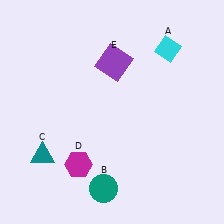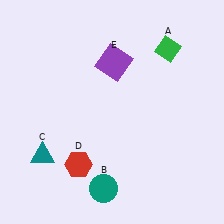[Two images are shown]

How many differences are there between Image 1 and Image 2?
There are 2 differences between the two images.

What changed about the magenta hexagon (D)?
In Image 1, D is magenta. In Image 2, it changed to red.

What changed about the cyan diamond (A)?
In Image 1, A is cyan. In Image 2, it changed to green.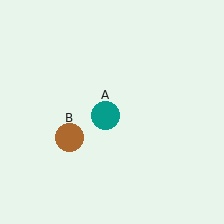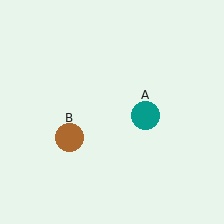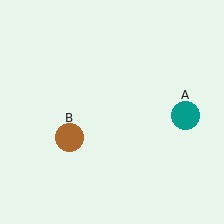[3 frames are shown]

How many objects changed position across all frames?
1 object changed position: teal circle (object A).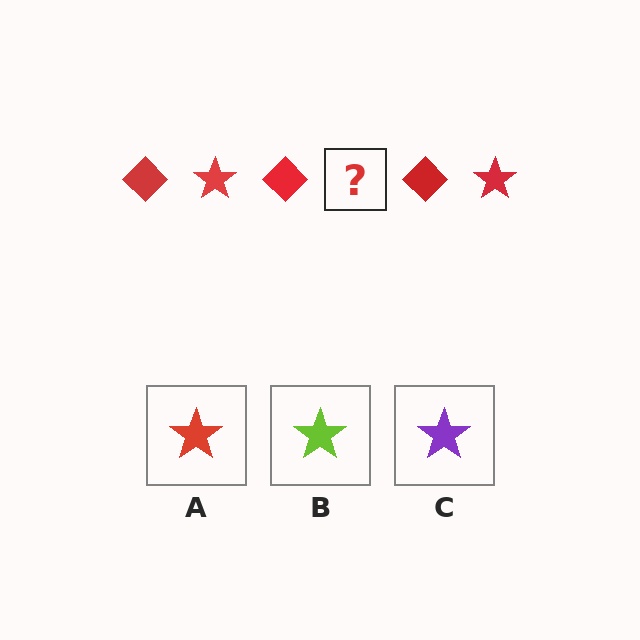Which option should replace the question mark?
Option A.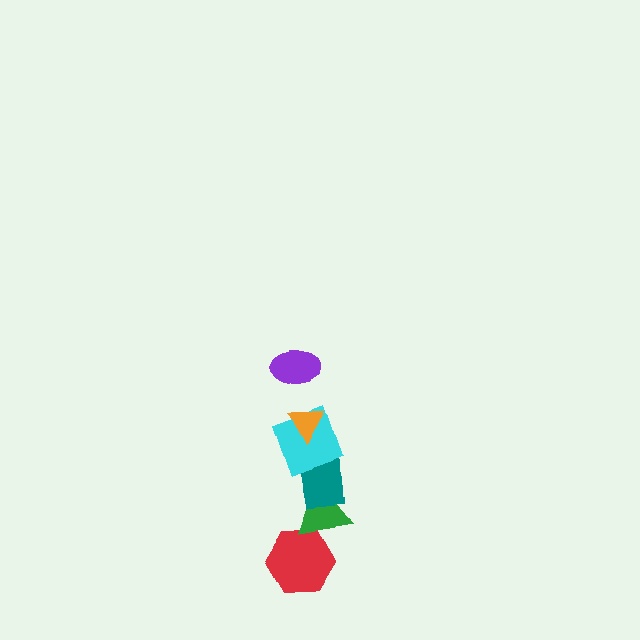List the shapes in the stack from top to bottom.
From top to bottom: the purple ellipse, the orange triangle, the cyan square, the teal rectangle, the green triangle, the red hexagon.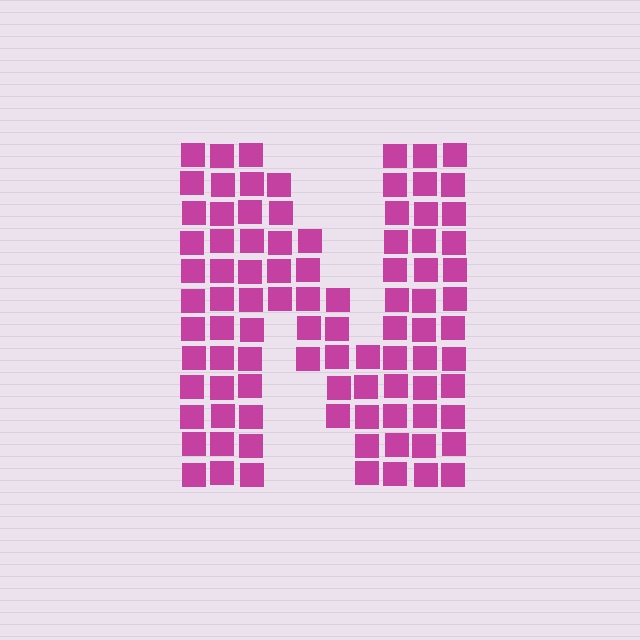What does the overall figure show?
The overall figure shows the letter N.